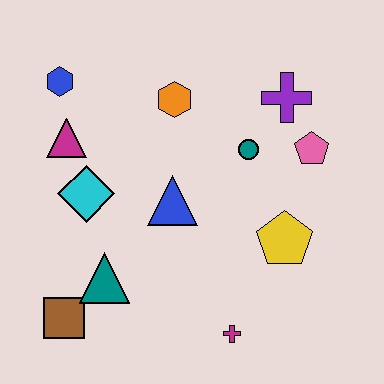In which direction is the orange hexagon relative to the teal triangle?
The orange hexagon is above the teal triangle.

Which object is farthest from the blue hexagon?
The magenta cross is farthest from the blue hexagon.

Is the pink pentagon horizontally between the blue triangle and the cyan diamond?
No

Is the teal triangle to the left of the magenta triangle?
No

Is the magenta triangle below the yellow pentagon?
No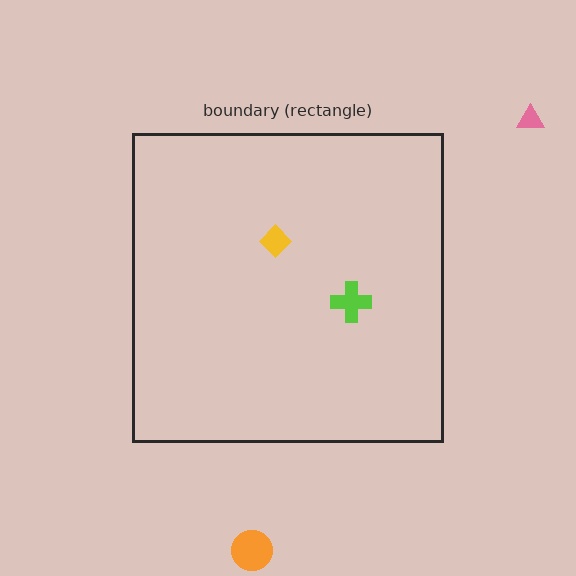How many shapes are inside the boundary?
2 inside, 2 outside.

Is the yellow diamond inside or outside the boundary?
Inside.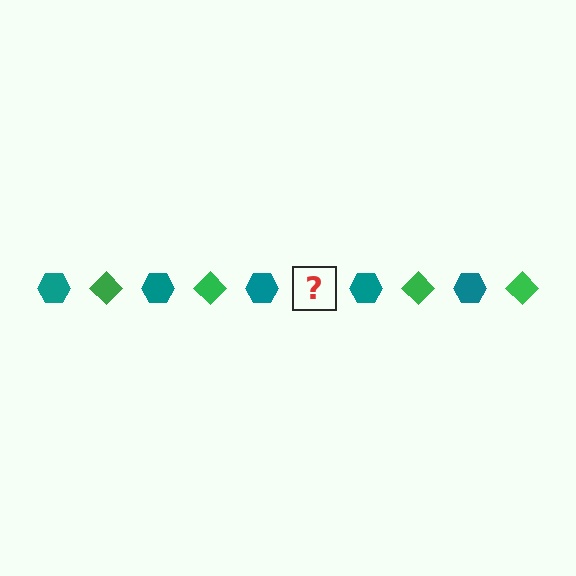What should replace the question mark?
The question mark should be replaced with a green diamond.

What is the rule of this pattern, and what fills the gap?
The rule is that the pattern alternates between teal hexagon and green diamond. The gap should be filled with a green diamond.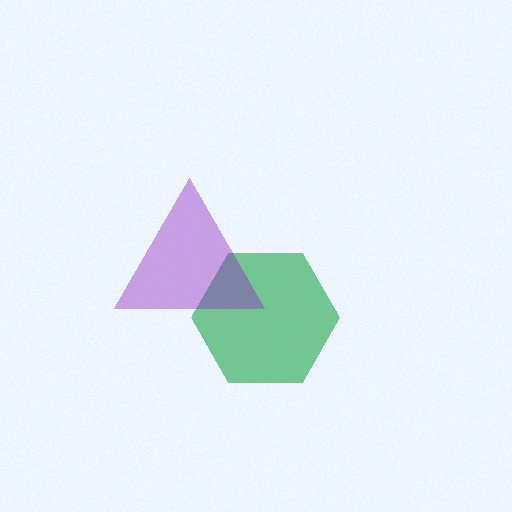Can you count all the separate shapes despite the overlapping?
Yes, there are 2 separate shapes.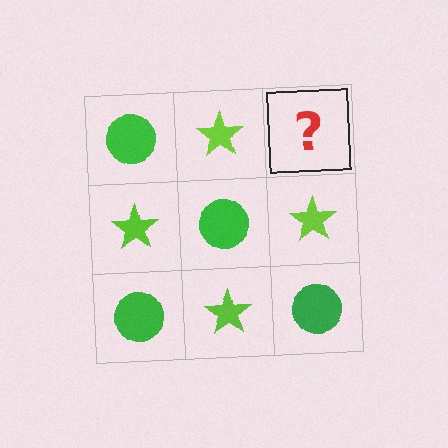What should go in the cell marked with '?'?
The missing cell should contain a green circle.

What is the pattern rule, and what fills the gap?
The rule is that it alternates green circle and lime star in a checkerboard pattern. The gap should be filled with a green circle.